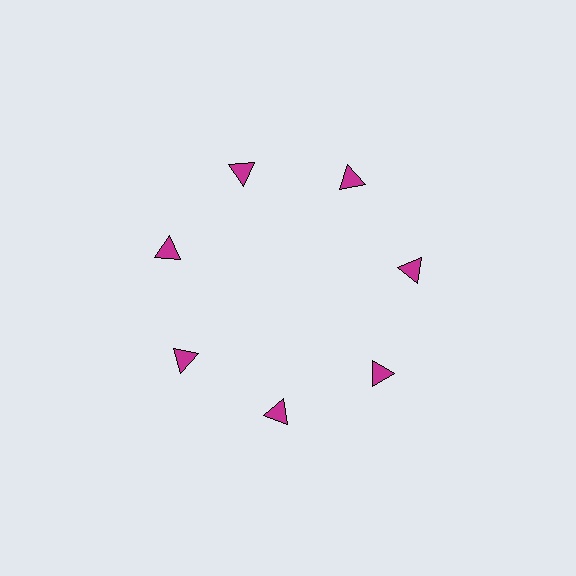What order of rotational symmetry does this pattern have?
This pattern has 7-fold rotational symmetry.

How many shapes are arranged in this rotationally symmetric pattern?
There are 7 shapes, arranged in 7 groups of 1.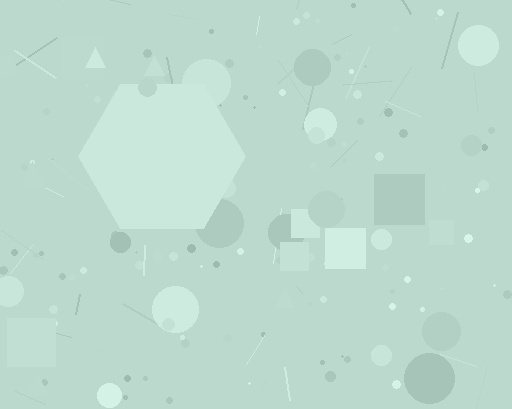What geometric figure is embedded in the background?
A hexagon is embedded in the background.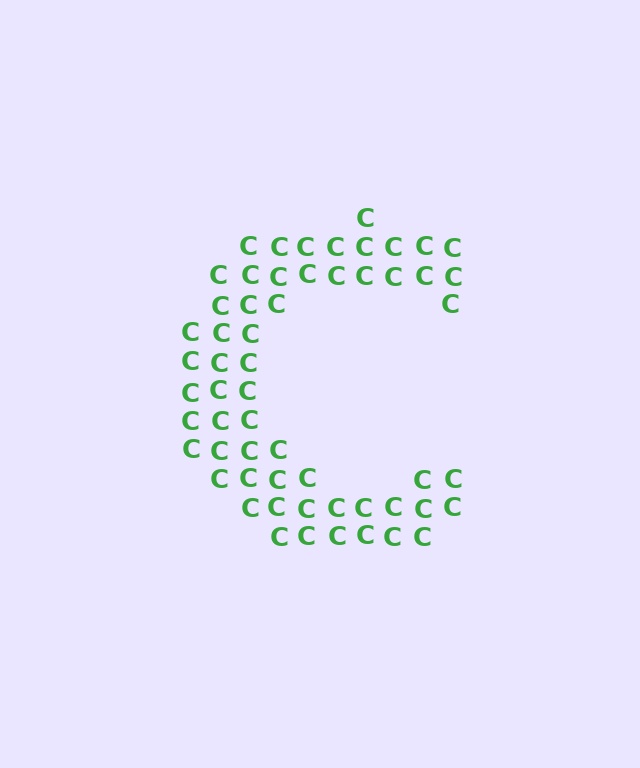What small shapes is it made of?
It is made of small letter C's.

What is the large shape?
The large shape is the letter C.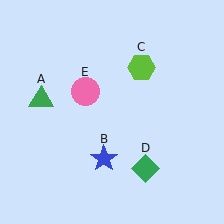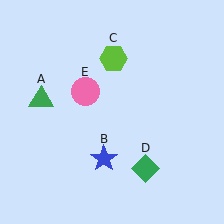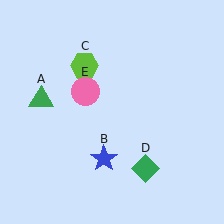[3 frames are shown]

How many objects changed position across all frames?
1 object changed position: lime hexagon (object C).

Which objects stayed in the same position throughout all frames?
Green triangle (object A) and blue star (object B) and green diamond (object D) and pink circle (object E) remained stationary.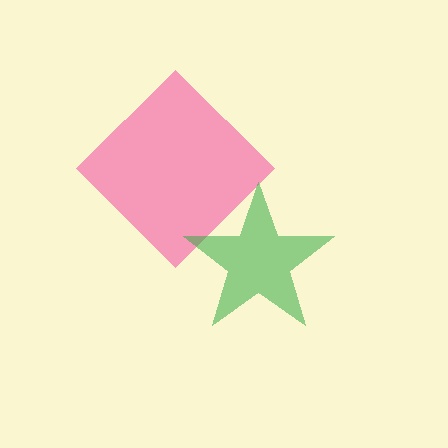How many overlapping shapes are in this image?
There are 2 overlapping shapes in the image.